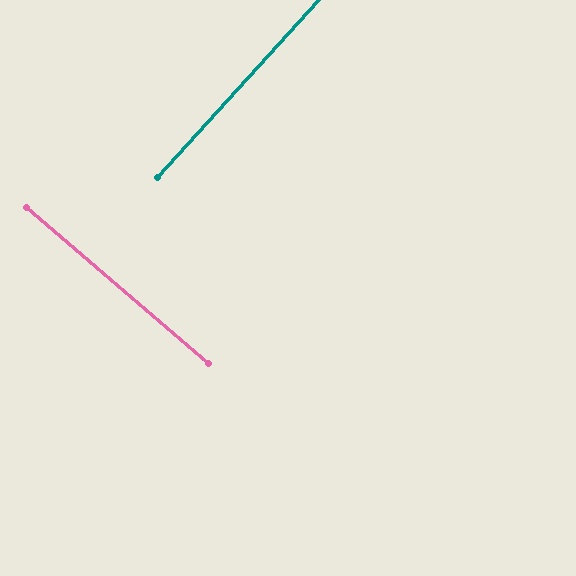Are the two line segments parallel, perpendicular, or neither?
Perpendicular — they meet at approximately 89°.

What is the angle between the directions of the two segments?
Approximately 89 degrees.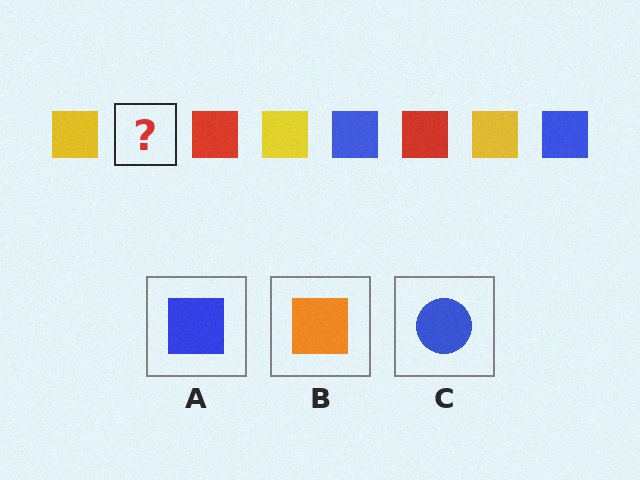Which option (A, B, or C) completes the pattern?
A.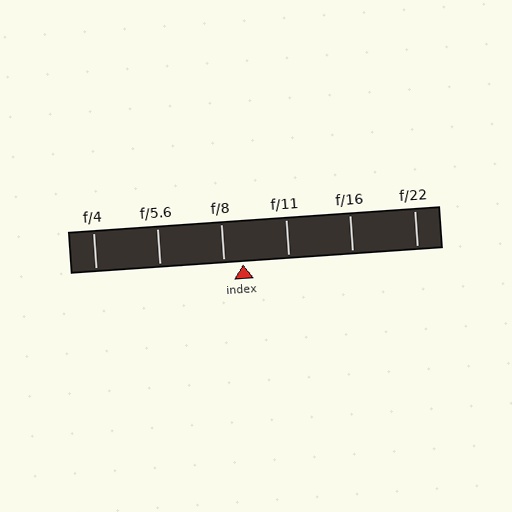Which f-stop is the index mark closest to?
The index mark is closest to f/8.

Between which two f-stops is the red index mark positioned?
The index mark is between f/8 and f/11.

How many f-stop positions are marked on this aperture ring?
There are 6 f-stop positions marked.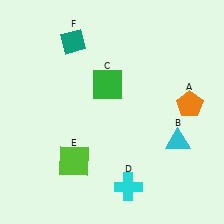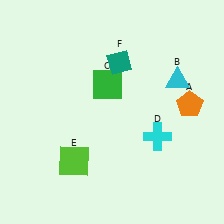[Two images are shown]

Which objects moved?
The objects that moved are: the cyan triangle (B), the cyan cross (D), the teal diamond (F).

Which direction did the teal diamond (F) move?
The teal diamond (F) moved right.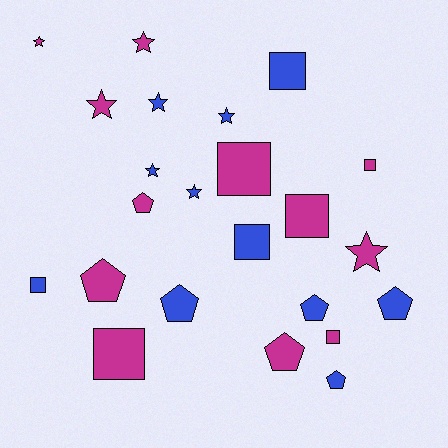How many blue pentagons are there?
There are 4 blue pentagons.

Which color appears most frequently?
Magenta, with 12 objects.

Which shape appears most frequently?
Star, with 8 objects.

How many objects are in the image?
There are 23 objects.